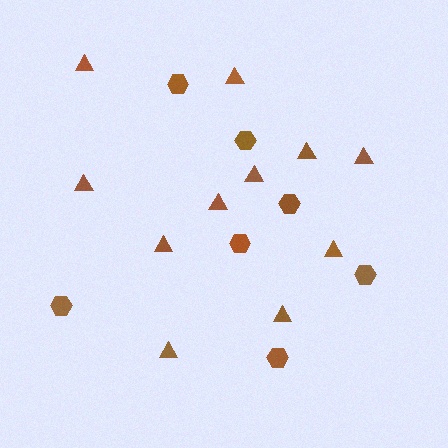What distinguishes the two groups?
There are 2 groups: one group of triangles (11) and one group of hexagons (7).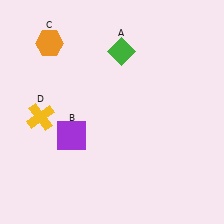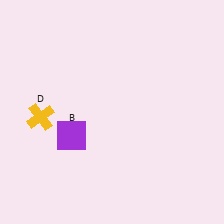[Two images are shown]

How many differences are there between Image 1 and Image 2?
There are 2 differences between the two images.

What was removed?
The orange hexagon (C), the green diamond (A) were removed in Image 2.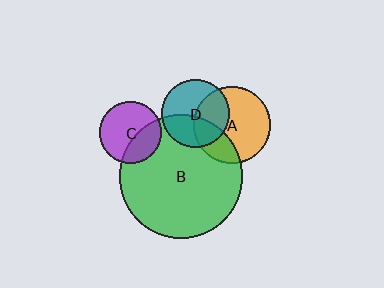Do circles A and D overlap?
Yes.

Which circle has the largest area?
Circle B (green).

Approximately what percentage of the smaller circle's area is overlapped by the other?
Approximately 40%.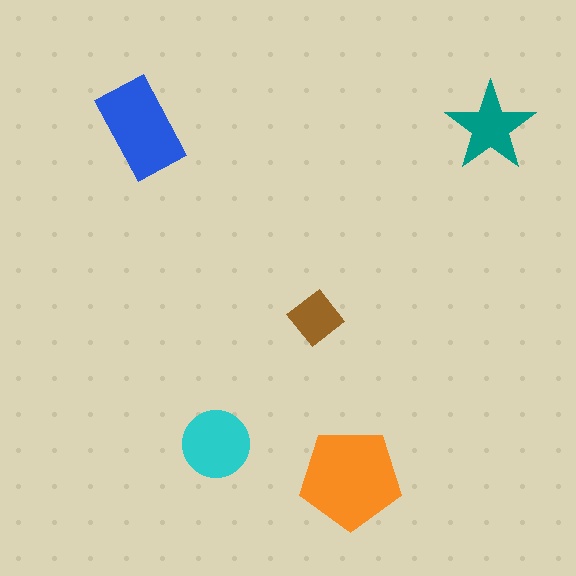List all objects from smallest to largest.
The brown diamond, the teal star, the cyan circle, the blue rectangle, the orange pentagon.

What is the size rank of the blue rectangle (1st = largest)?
2nd.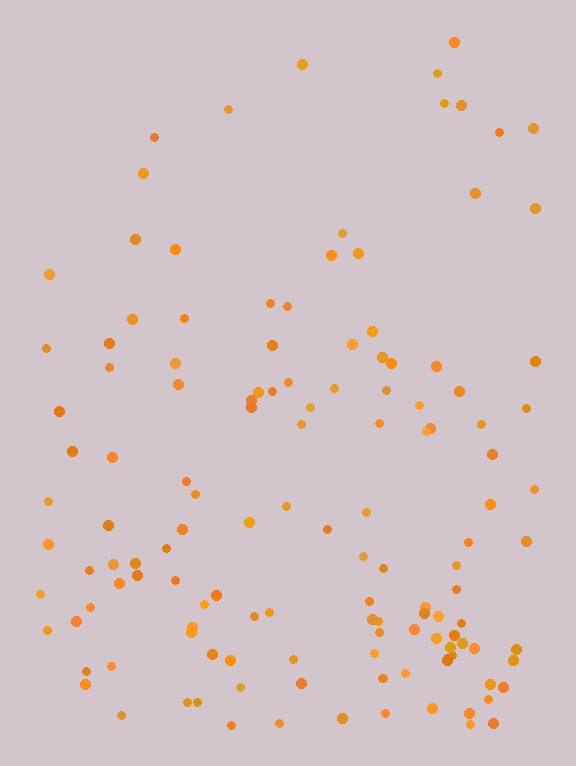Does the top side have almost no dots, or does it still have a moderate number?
Still a moderate number, just noticeably fewer than the bottom.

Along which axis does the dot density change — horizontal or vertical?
Vertical.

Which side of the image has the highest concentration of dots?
The bottom.